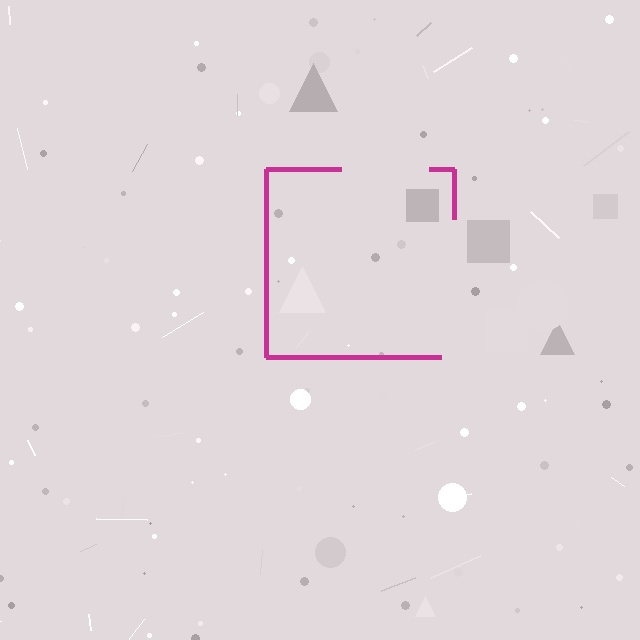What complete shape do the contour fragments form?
The contour fragments form a square.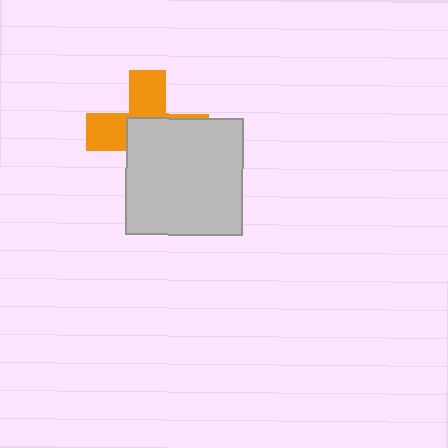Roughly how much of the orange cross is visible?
A small part of it is visible (roughly 44%).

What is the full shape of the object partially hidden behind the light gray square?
The partially hidden object is an orange cross.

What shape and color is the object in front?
The object in front is a light gray square.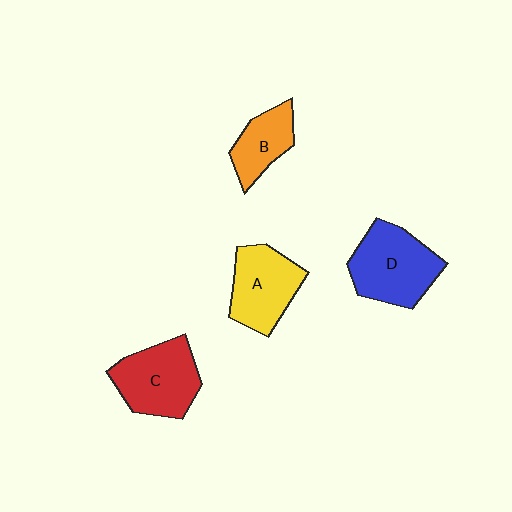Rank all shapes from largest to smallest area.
From largest to smallest: D (blue), C (red), A (yellow), B (orange).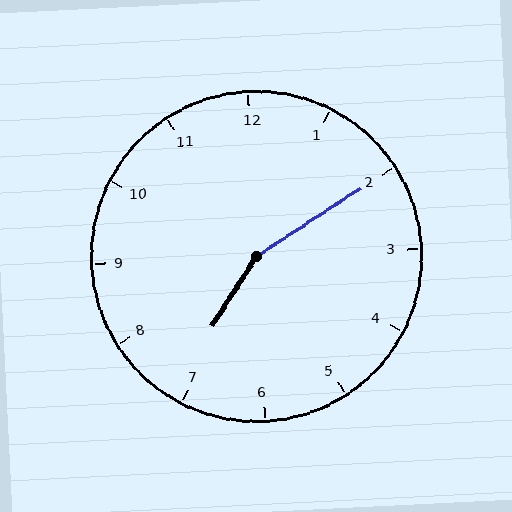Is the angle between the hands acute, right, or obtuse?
It is obtuse.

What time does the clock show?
7:10.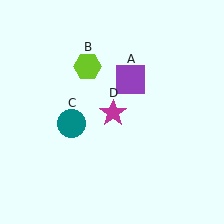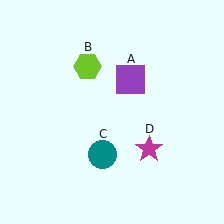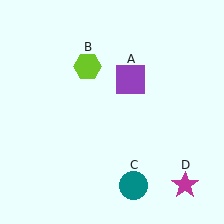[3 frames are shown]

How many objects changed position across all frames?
2 objects changed position: teal circle (object C), magenta star (object D).